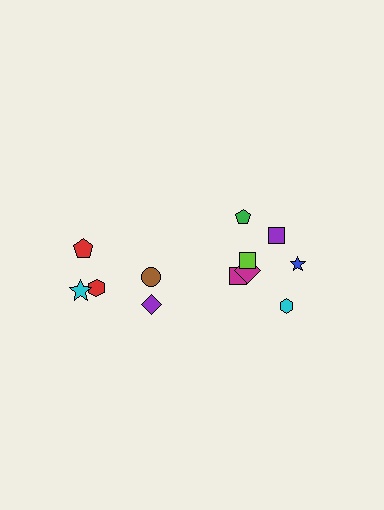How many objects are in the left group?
There are 5 objects.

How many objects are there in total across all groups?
There are 12 objects.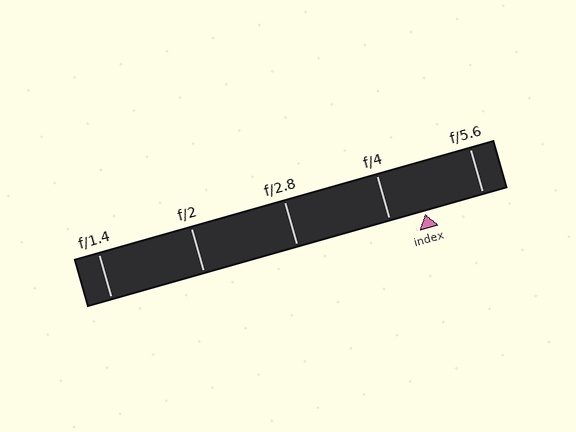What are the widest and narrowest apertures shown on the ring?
The widest aperture shown is f/1.4 and the narrowest is f/5.6.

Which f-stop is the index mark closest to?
The index mark is closest to f/4.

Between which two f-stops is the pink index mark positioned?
The index mark is between f/4 and f/5.6.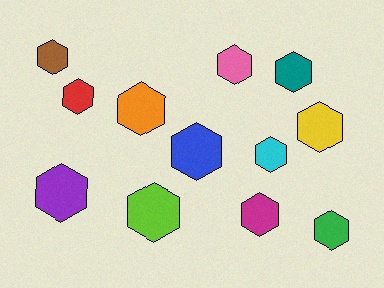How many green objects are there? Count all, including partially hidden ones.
There is 1 green object.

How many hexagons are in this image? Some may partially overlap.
There are 12 hexagons.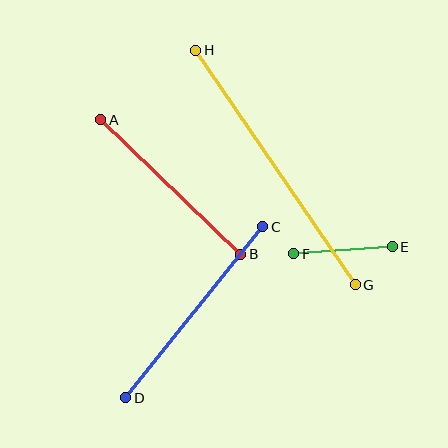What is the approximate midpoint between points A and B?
The midpoint is at approximately (171, 187) pixels.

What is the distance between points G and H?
The distance is approximately 284 pixels.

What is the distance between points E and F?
The distance is approximately 99 pixels.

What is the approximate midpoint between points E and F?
The midpoint is at approximately (343, 250) pixels.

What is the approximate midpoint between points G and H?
The midpoint is at approximately (275, 167) pixels.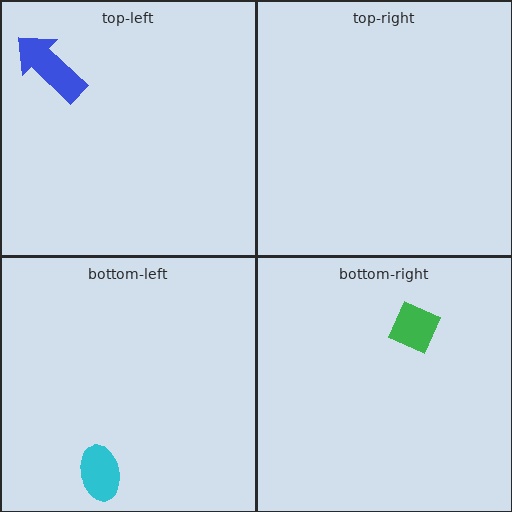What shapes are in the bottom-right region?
The green diamond.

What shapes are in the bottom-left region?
The cyan ellipse.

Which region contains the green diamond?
The bottom-right region.